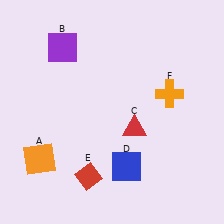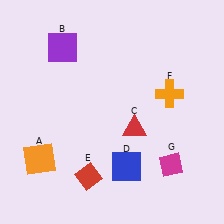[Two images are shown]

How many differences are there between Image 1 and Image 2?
There is 1 difference between the two images.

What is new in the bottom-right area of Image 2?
A magenta diamond (G) was added in the bottom-right area of Image 2.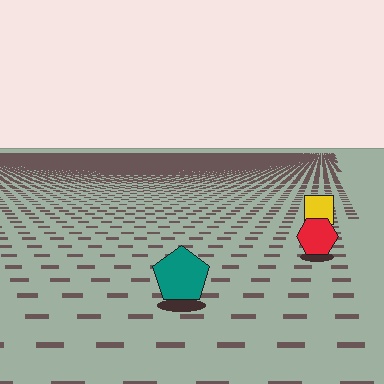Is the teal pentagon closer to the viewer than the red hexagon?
Yes. The teal pentagon is closer — you can tell from the texture gradient: the ground texture is coarser near it.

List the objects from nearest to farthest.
From nearest to farthest: the teal pentagon, the red hexagon, the yellow square.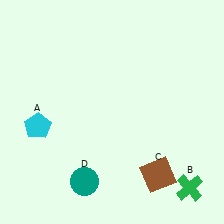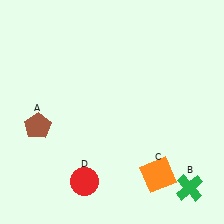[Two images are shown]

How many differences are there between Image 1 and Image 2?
There are 3 differences between the two images.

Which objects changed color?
A changed from cyan to brown. C changed from brown to orange. D changed from teal to red.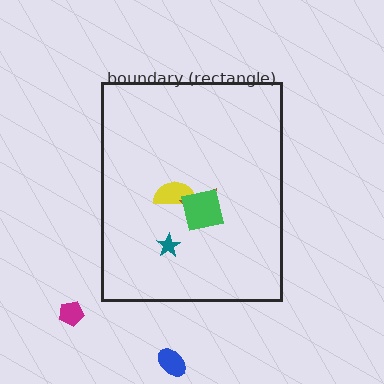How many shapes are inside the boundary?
4 inside, 2 outside.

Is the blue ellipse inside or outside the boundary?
Outside.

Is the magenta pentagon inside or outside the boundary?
Outside.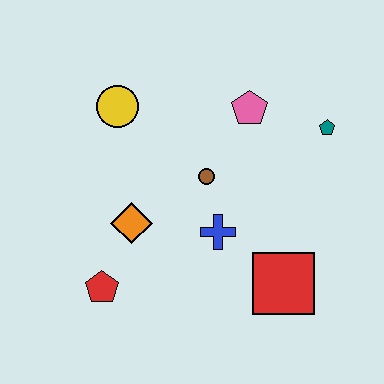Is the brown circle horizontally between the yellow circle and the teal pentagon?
Yes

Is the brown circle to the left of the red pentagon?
No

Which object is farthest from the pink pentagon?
The red pentagon is farthest from the pink pentagon.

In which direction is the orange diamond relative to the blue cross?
The orange diamond is to the left of the blue cross.